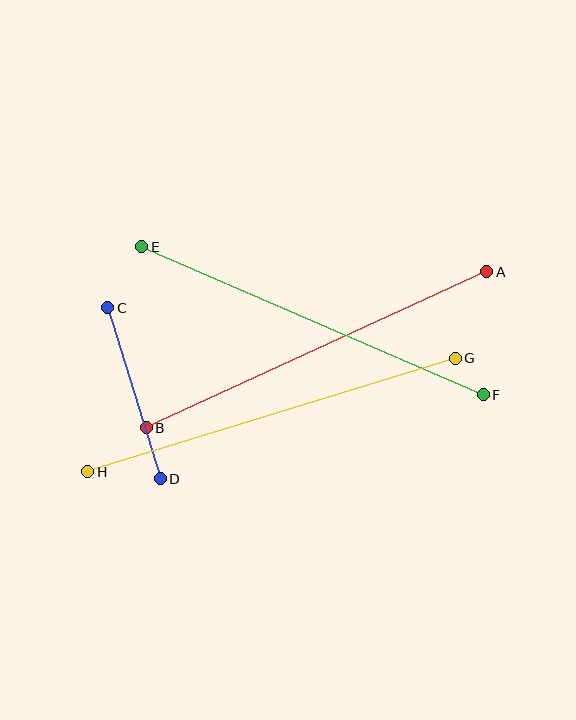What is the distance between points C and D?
The distance is approximately 179 pixels.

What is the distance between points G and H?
The distance is approximately 385 pixels.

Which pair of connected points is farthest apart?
Points G and H are farthest apart.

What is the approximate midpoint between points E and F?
The midpoint is at approximately (312, 321) pixels.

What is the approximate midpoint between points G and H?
The midpoint is at approximately (272, 415) pixels.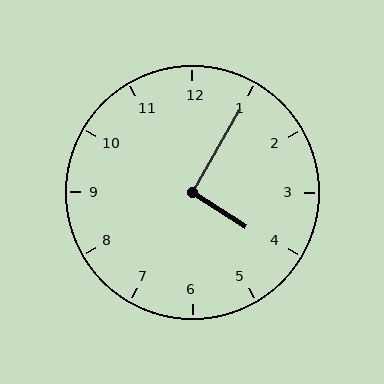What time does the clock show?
4:05.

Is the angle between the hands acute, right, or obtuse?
It is right.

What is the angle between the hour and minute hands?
Approximately 92 degrees.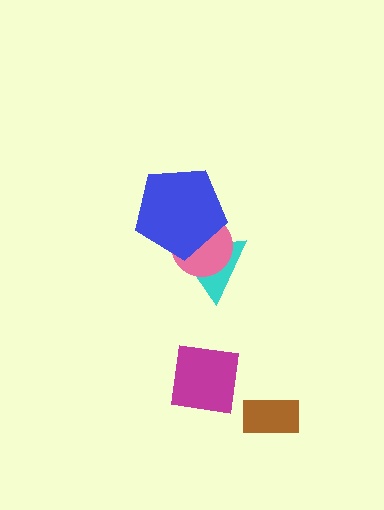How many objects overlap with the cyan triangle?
2 objects overlap with the cyan triangle.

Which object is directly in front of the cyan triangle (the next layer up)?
The pink circle is directly in front of the cyan triangle.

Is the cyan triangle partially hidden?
Yes, it is partially covered by another shape.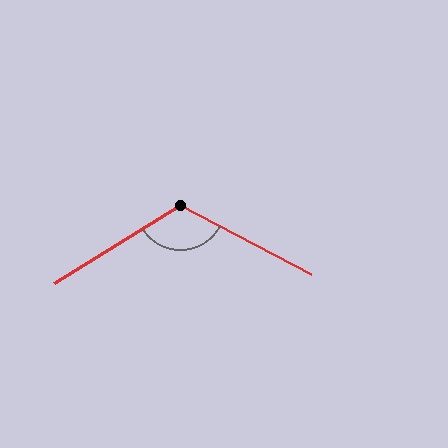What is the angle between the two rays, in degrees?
Approximately 120 degrees.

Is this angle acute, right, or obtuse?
It is obtuse.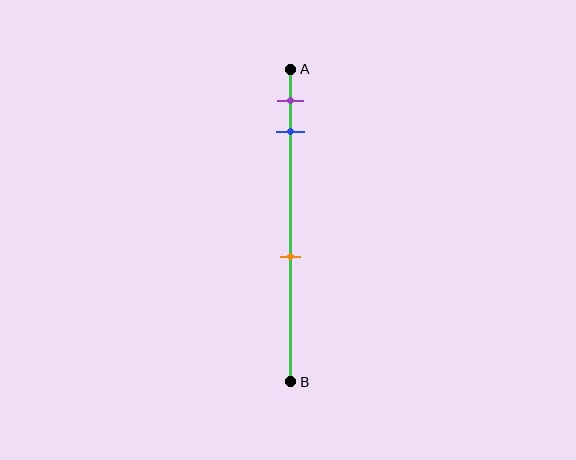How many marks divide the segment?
There are 3 marks dividing the segment.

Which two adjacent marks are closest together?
The purple and blue marks are the closest adjacent pair.